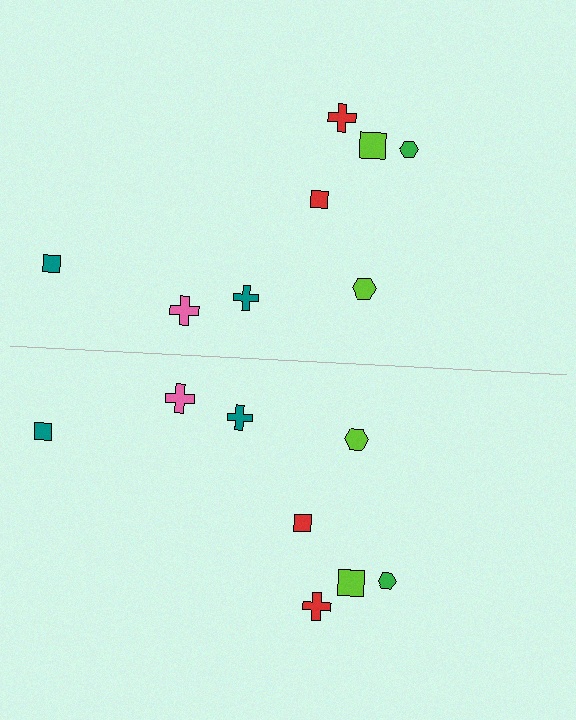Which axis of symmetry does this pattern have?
The pattern has a horizontal axis of symmetry running through the center of the image.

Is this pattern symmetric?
Yes, this pattern has bilateral (reflection) symmetry.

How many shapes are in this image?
There are 16 shapes in this image.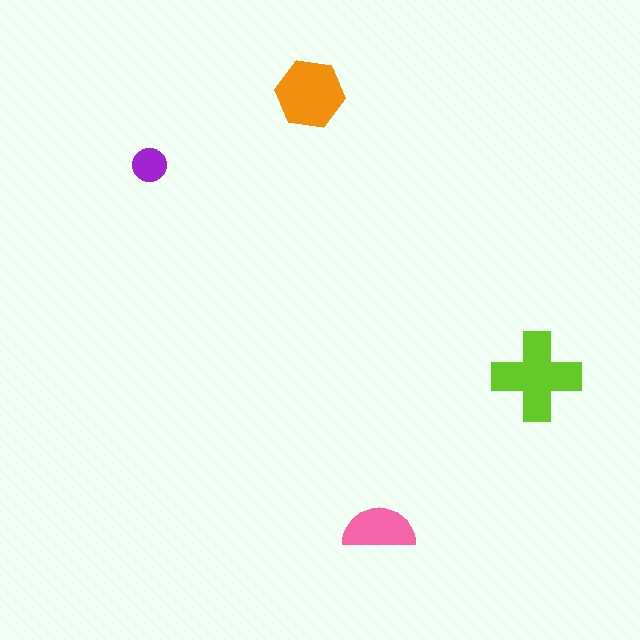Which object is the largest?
The lime cross.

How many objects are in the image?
There are 4 objects in the image.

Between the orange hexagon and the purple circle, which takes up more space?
The orange hexagon.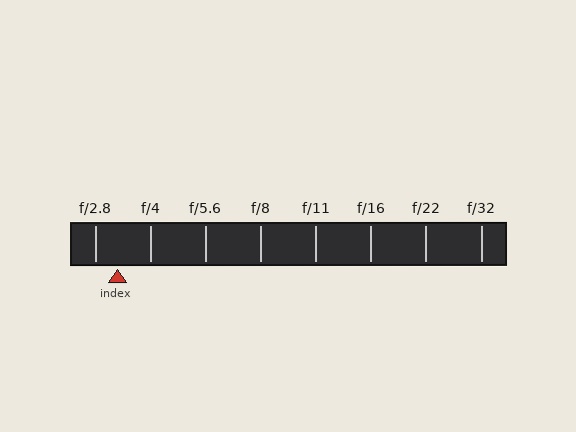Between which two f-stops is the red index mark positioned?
The index mark is between f/2.8 and f/4.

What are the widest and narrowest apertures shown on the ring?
The widest aperture shown is f/2.8 and the narrowest is f/32.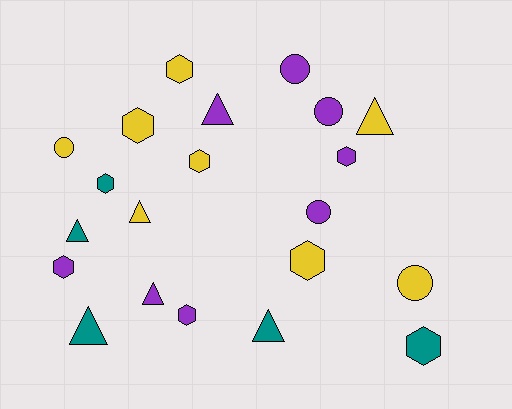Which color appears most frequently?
Yellow, with 8 objects.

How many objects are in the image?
There are 21 objects.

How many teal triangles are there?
There are 3 teal triangles.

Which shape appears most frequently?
Hexagon, with 9 objects.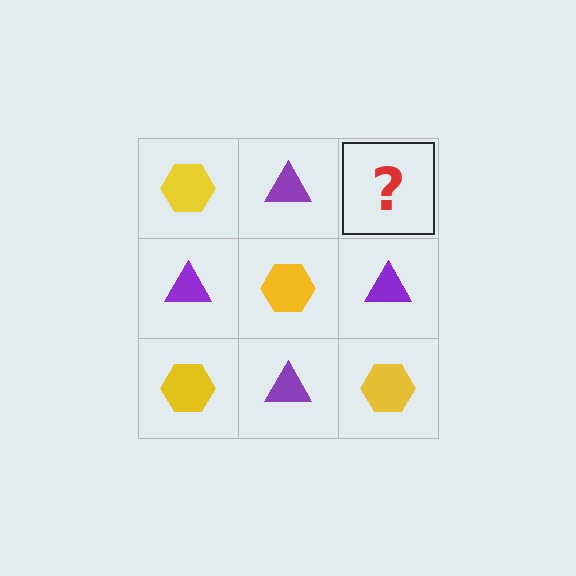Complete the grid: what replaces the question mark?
The question mark should be replaced with a yellow hexagon.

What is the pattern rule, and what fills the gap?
The rule is that it alternates yellow hexagon and purple triangle in a checkerboard pattern. The gap should be filled with a yellow hexagon.